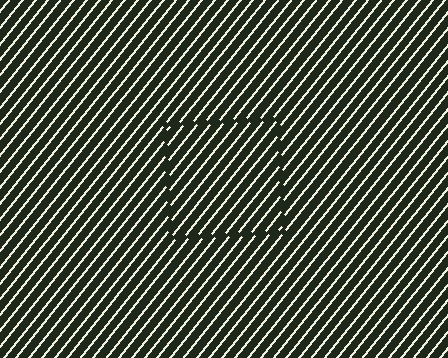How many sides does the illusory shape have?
4 sides — the line-ends trace a square.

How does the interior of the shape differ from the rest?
The interior of the shape contains the same grating, shifted by half a period — the contour is defined by the phase discontinuity where line-ends from the inner and outer gratings abut.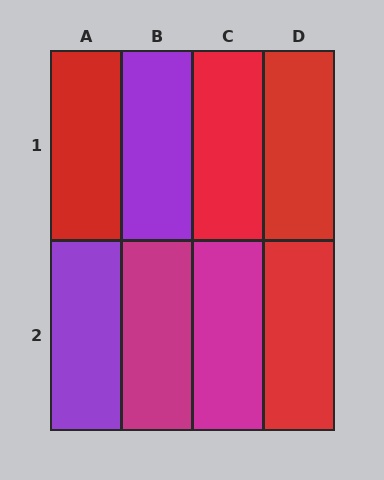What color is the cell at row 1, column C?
Red.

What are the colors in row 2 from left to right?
Purple, magenta, magenta, red.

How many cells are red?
4 cells are red.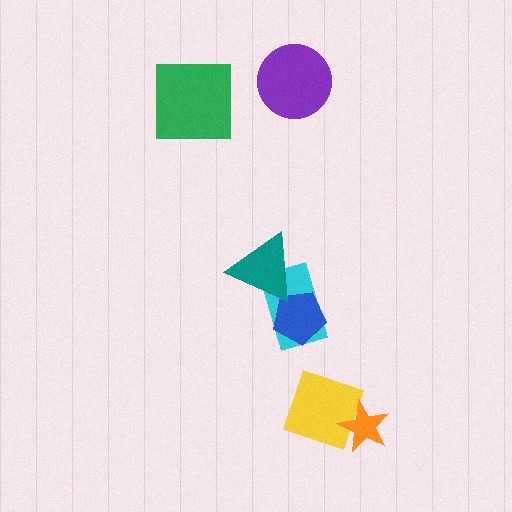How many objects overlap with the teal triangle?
2 objects overlap with the teal triangle.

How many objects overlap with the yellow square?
1 object overlaps with the yellow square.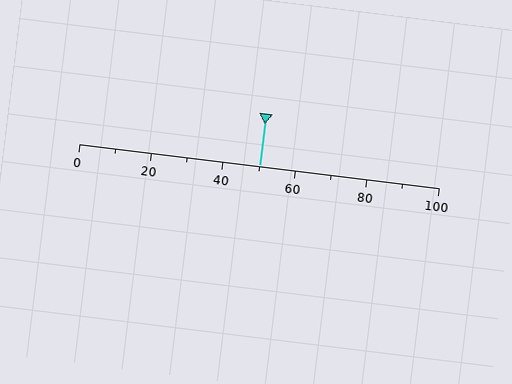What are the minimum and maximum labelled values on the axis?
The axis runs from 0 to 100.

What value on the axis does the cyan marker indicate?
The marker indicates approximately 50.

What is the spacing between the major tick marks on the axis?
The major ticks are spaced 20 apart.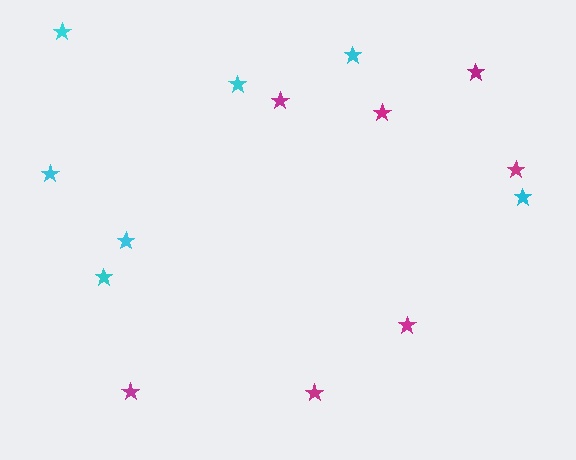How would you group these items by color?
There are 2 groups: one group of magenta stars (7) and one group of cyan stars (7).